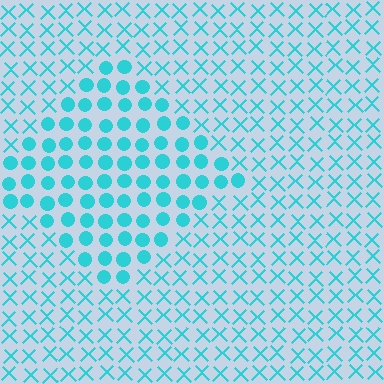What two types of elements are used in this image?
The image uses circles inside the diamond region and X marks outside it.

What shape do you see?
I see a diamond.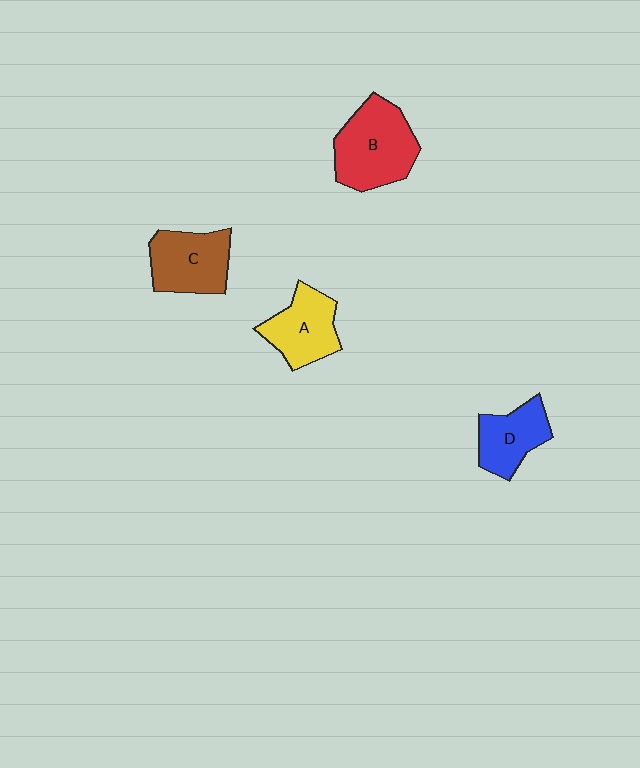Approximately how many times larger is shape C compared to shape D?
Approximately 1.2 times.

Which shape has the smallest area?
Shape D (blue).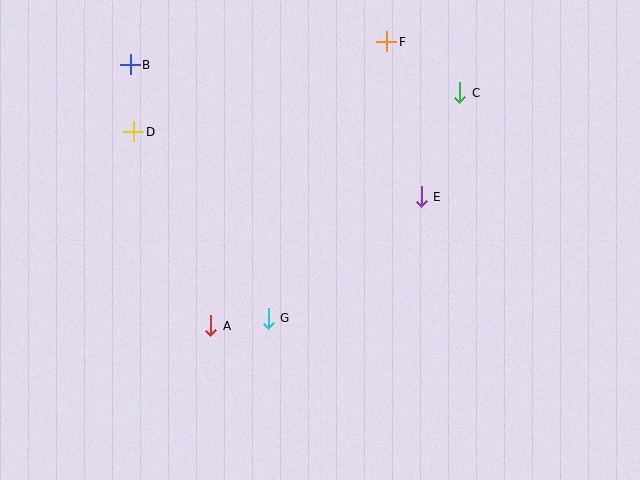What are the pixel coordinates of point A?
Point A is at (211, 326).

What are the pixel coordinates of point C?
Point C is at (460, 93).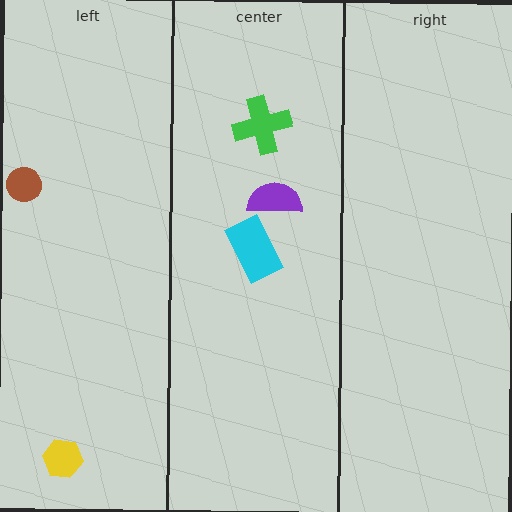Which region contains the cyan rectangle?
The center region.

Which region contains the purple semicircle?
The center region.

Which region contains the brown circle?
The left region.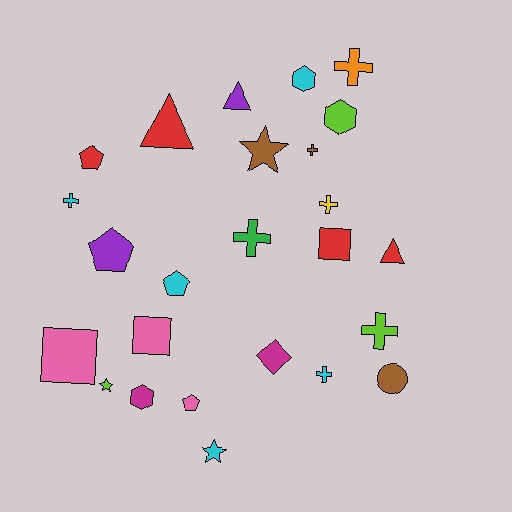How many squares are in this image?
There are 3 squares.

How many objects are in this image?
There are 25 objects.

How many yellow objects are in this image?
There is 1 yellow object.